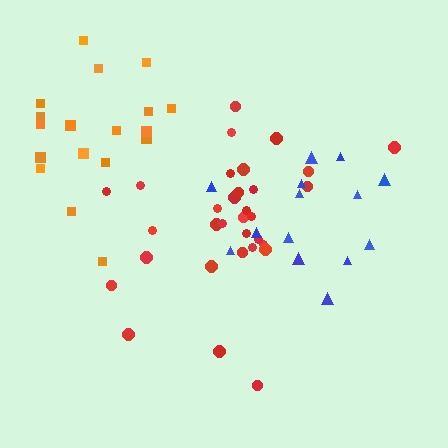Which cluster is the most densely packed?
Red.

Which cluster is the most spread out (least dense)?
Orange.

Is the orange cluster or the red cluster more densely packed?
Red.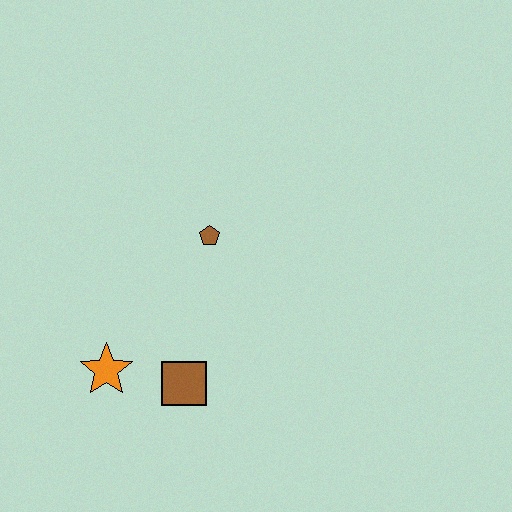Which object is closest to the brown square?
The orange star is closest to the brown square.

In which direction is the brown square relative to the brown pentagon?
The brown square is below the brown pentagon.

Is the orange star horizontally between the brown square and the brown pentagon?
No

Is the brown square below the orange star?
Yes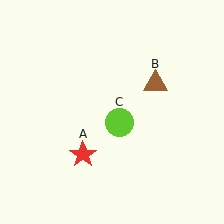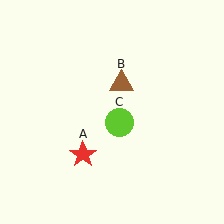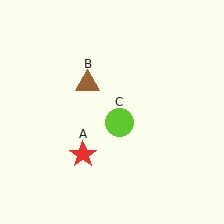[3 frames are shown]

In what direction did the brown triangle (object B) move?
The brown triangle (object B) moved left.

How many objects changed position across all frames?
1 object changed position: brown triangle (object B).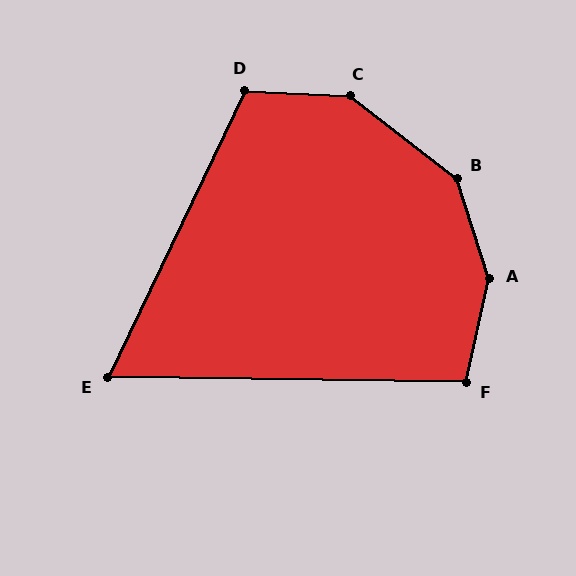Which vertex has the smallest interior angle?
E, at approximately 65 degrees.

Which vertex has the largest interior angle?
A, at approximately 150 degrees.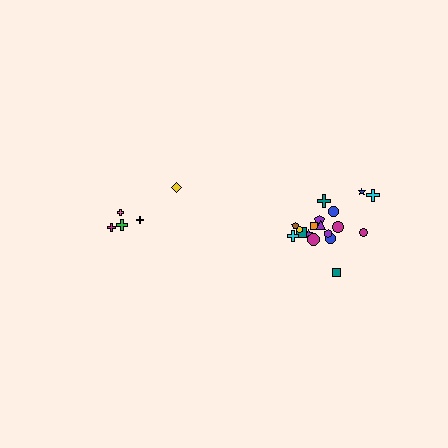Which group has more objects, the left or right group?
The right group.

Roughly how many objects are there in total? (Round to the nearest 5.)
Roughly 25 objects in total.